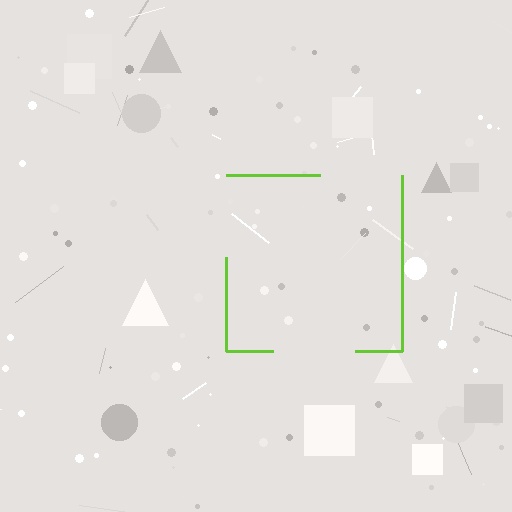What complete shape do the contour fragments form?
The contour fragments form a square.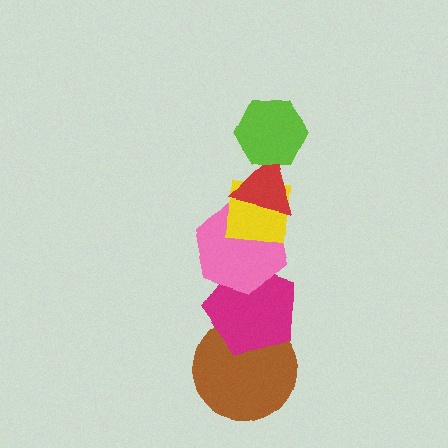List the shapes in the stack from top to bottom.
From top to bottom: the lime hexagon, the red triangle, the yellow square, the pink hexagon, the magenta pentagon, the brown circle.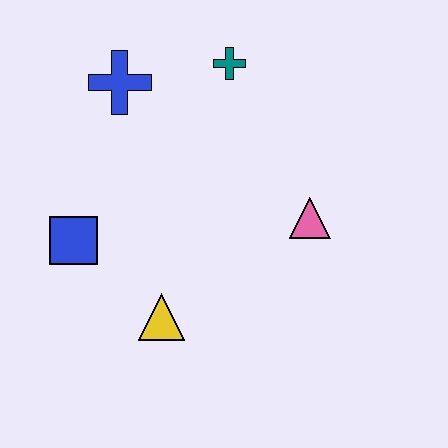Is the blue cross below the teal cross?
Yes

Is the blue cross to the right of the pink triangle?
No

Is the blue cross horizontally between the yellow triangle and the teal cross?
No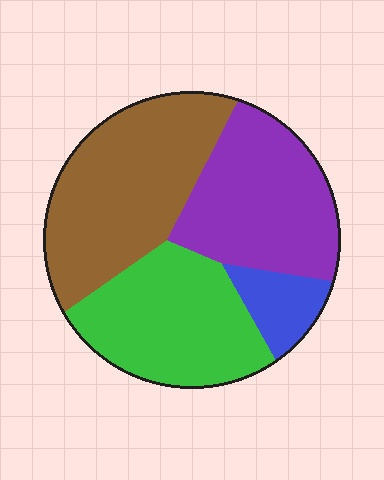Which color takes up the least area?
Blue, at roughly 10%.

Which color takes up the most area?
Brown, at roughly 35%.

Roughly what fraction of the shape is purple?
Purple covers roughly 30% of the shape.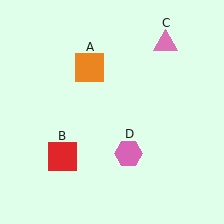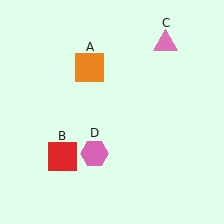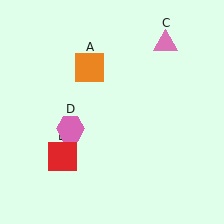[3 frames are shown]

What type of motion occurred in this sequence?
The pink hexagon (object D) rotated clockwise around the center of the scene.